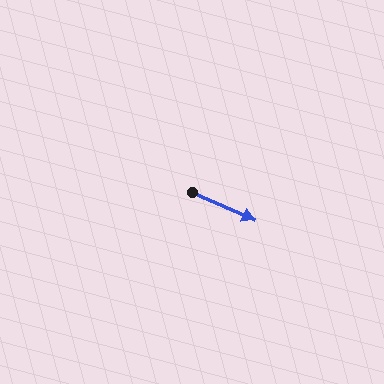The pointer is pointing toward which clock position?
Roughly 4 o'clock.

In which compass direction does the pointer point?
Southeast.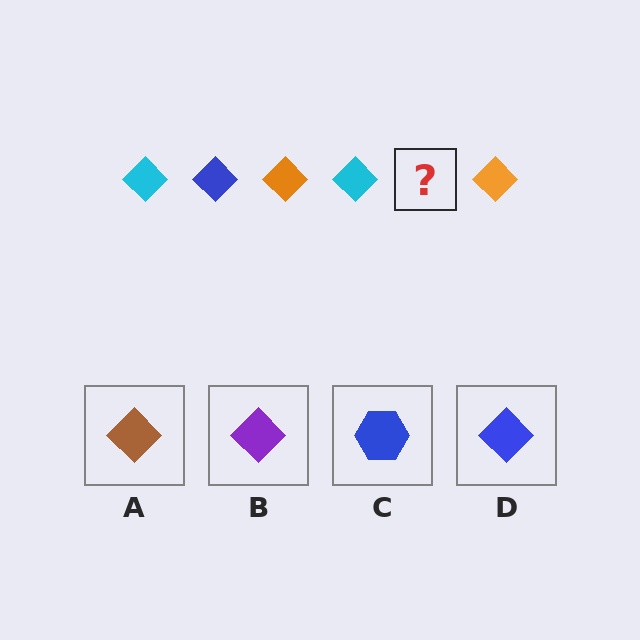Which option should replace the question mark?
Option D.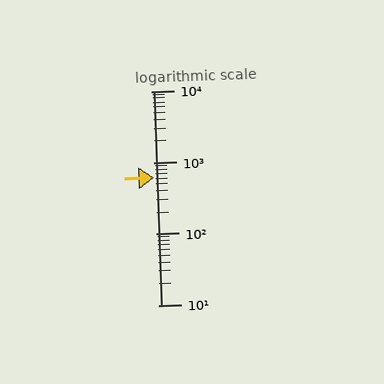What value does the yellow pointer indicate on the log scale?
The pointer indicates approximately 610.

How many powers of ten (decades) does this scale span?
The scale spans 3 decades, from 10 to 10000.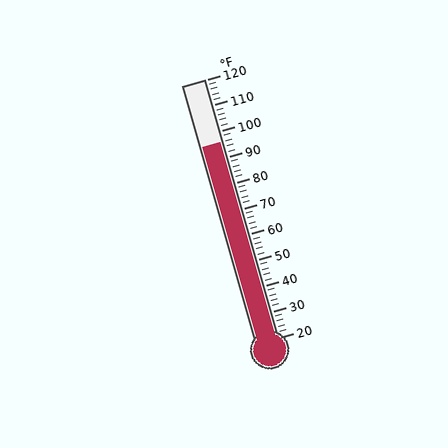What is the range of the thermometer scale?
The thermometer scale ranges from 20°F to 120°F.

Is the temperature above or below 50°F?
The temperature is above 50°F.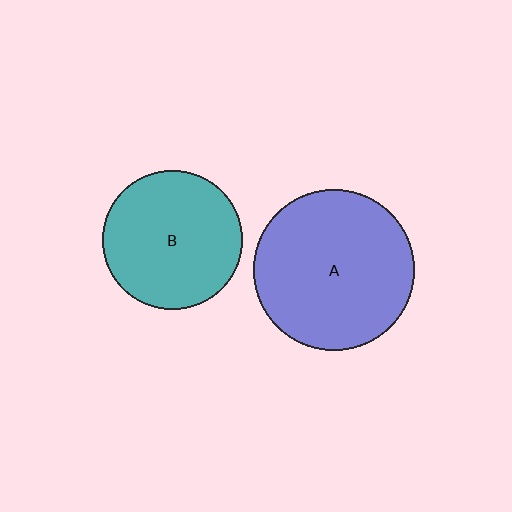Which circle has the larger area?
Circle A (blue).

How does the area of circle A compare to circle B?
Approximately 1.3 times.